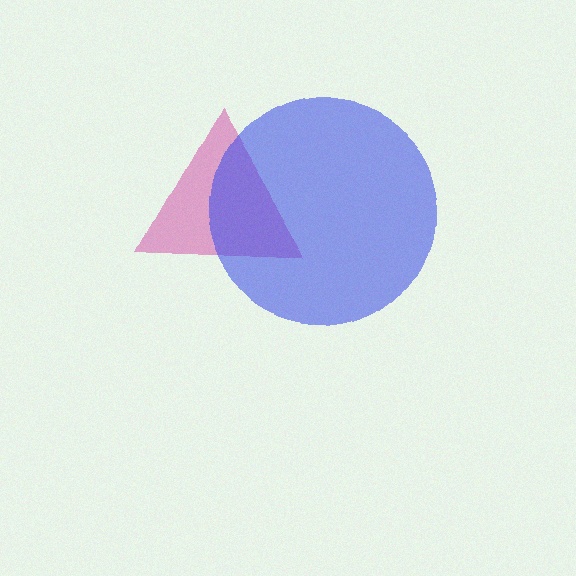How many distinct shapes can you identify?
There are 2 distinct shapes: a magenta triangle, a blue circle.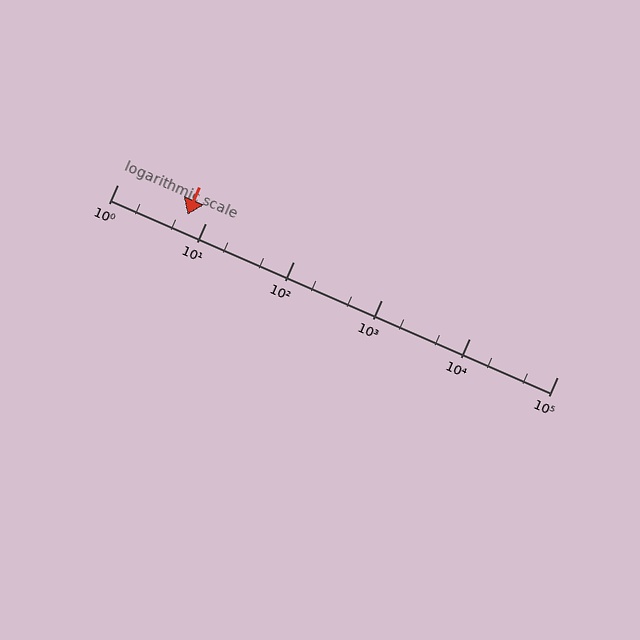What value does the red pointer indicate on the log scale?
The pointer indicates approximately 6.3.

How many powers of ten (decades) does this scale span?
The scale spans 5 decades, from 1 to 100000.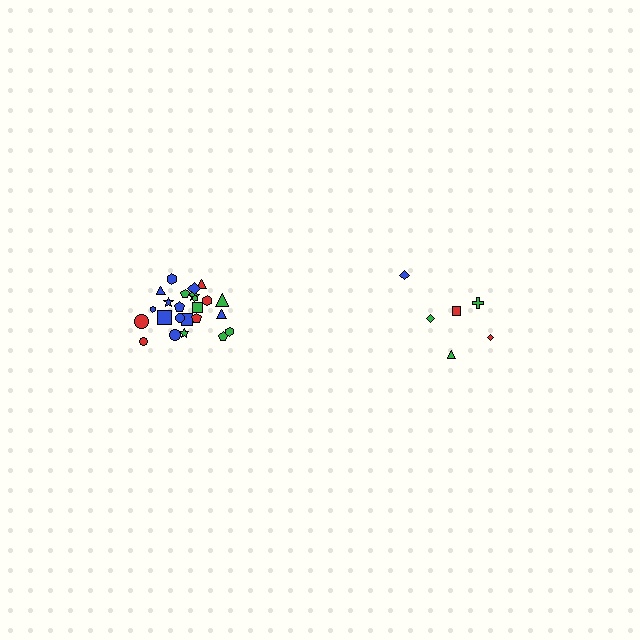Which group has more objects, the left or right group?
The left group.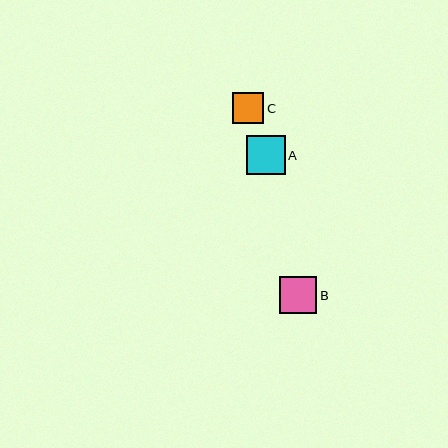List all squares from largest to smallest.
From largest to smallest: A, B, C.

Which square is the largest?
Square A is the largest with a size of approximately 39 pixels.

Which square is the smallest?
Square C is the smallest with a size of approximately 31 pixels.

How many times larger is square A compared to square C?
Square A is approximately 1.3 times the size of square C.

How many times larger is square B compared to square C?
Square B is approximately 1.2 times the size of square C.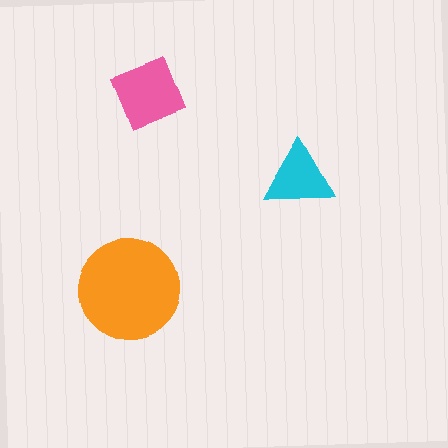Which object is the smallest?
The cyan triangle.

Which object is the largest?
The orange circle.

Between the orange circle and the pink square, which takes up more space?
The orange circle.